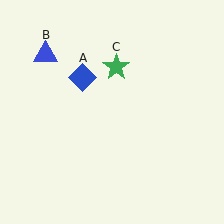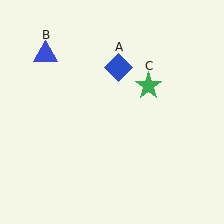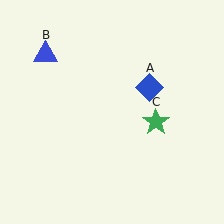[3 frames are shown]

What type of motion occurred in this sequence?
The blue diamond (object A), green star (object C) rotated clockwise around the center of the scene.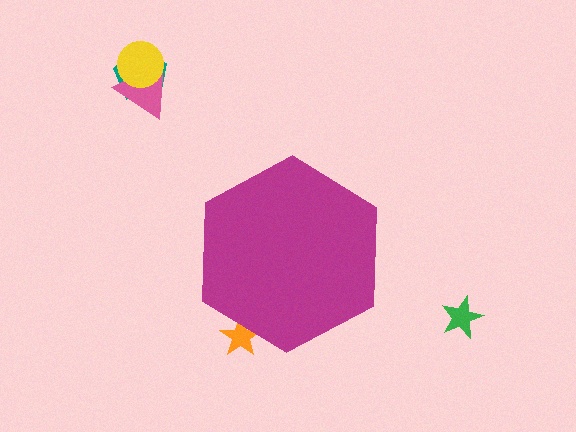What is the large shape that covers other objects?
A magenta hexagon.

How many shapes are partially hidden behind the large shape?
1 shape is partially hidden.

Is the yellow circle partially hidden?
No, the yellow circle is fully visible.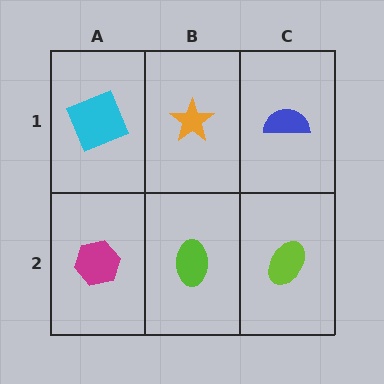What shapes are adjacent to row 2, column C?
A blue semicircle (row 1, column C), a lime ellipse (row 2, column B).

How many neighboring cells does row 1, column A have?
2.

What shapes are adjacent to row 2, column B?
An orange star (row 1, column B), a magenta hexagon (row 2, column A), a lime ellipse (row 2, column C).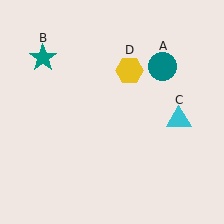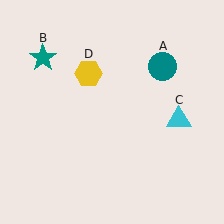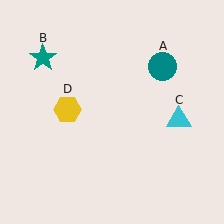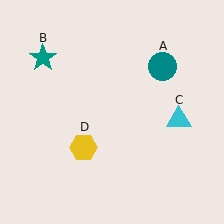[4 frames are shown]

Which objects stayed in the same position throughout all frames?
Teal circle (object A) and teal star (object B) and cyan triangle (object C) remained stationary.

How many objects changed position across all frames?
1 object changed position: yellow hexagon (object D).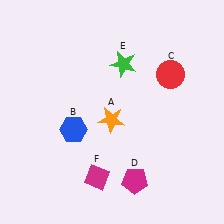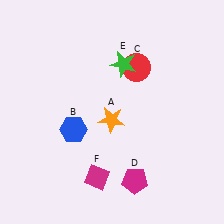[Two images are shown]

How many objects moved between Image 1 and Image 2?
1 object moved between the two images.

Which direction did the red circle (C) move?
The red circle (C) moved left.